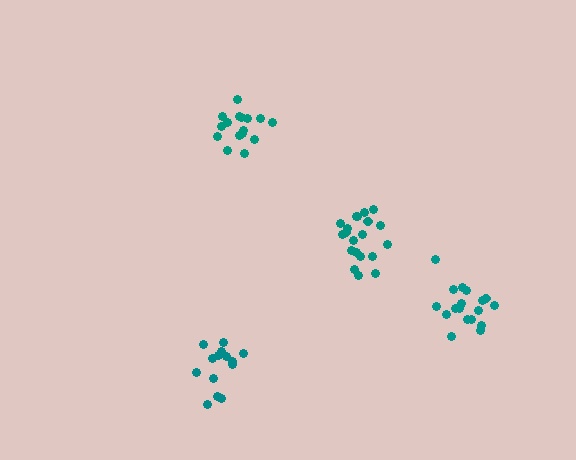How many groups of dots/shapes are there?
There are 4 groups.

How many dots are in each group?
Group 1: 16 dots, Group 2: 20 dots, Group 3: 14 dots, Group 4: 18 dots (68 total).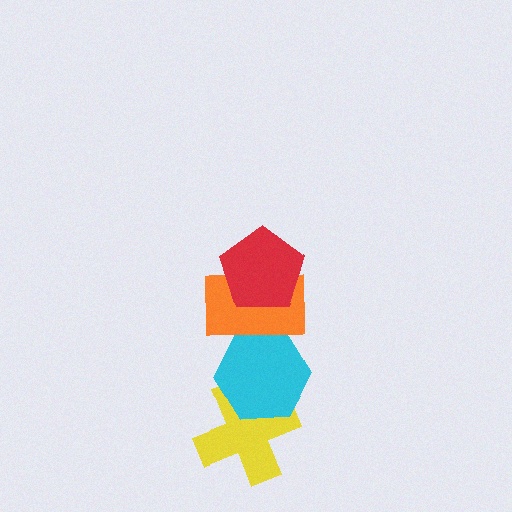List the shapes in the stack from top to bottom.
From top to bottom: the red pentagon, the orange rectangle, the cyan hexagon, the yellow cross.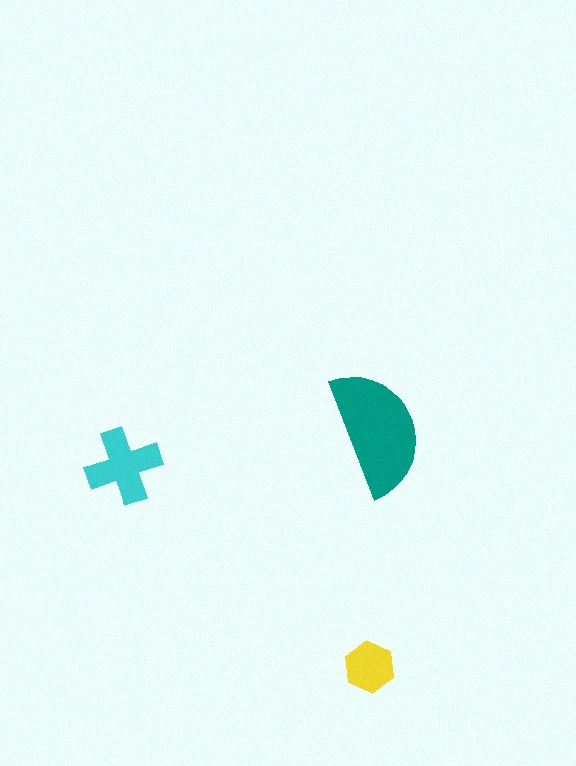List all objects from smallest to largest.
The yellow hexagon, the cyan cross, the teal semicircle.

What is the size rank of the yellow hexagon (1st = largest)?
3rd.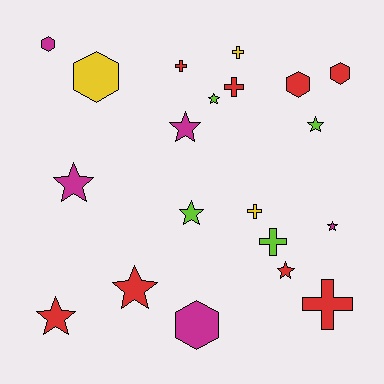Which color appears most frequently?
Red, with 8 objects.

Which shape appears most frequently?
Star, with 9 objects.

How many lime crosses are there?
There is 1 lime cross.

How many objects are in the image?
There are 20 objects.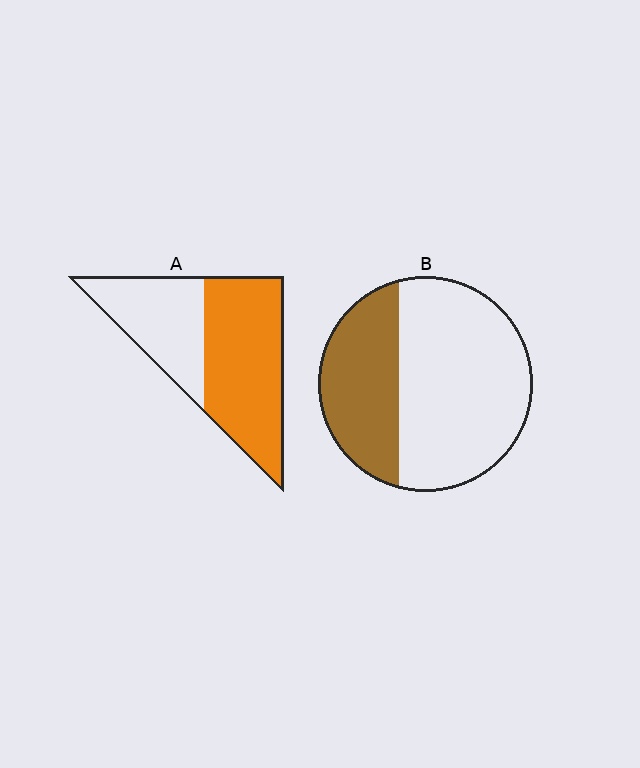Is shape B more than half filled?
No.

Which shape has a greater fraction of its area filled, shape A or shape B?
Shape A.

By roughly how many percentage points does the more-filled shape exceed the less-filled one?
By roughly 25 percentage points (A over B).